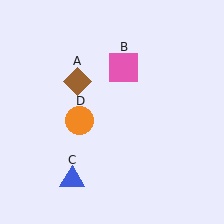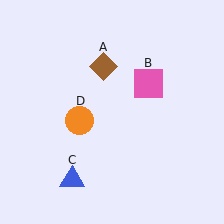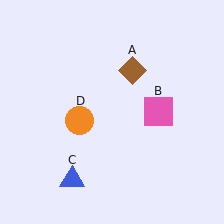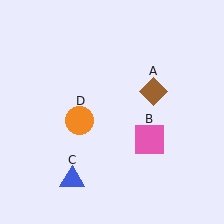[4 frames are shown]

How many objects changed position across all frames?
2 objects changed position: brown diamond (object A), pink square (object B).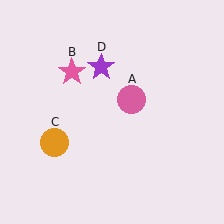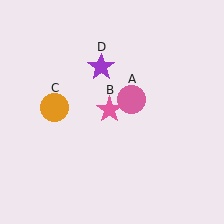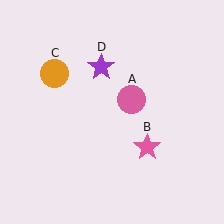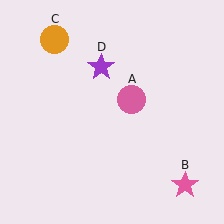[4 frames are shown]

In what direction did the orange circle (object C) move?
The orange circle (object C) moved up.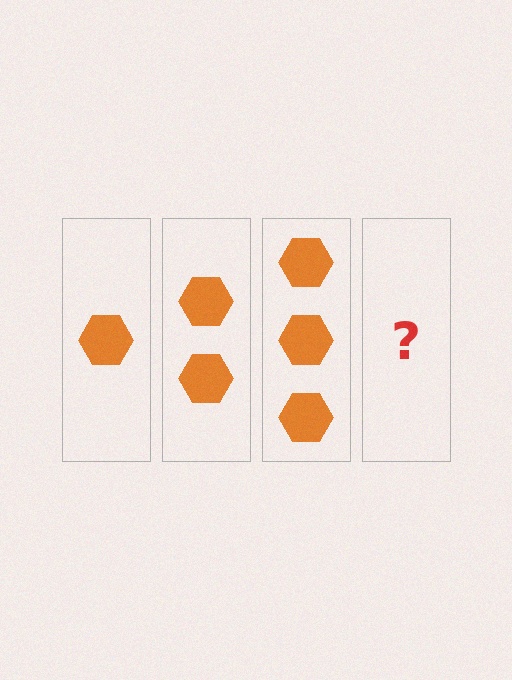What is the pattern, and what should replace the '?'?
The pattern is that each step adds one more hexagon. The '?' should be 4 hexagons.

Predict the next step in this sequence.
The next step is 4 hexagons.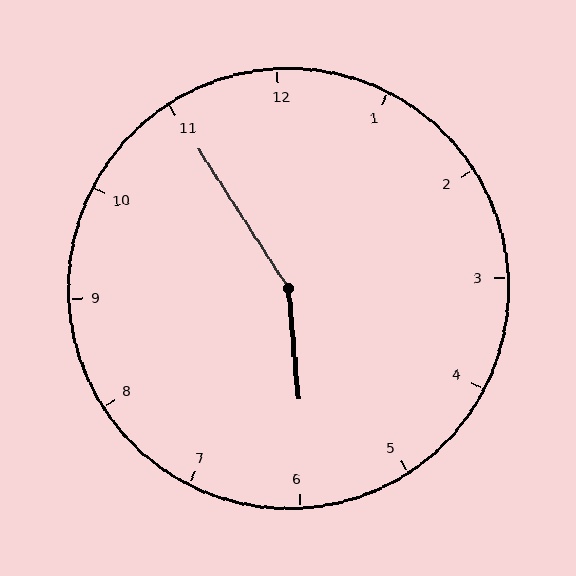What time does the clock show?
5:55.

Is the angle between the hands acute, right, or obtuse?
It is obtuse.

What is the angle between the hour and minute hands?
Approximately 152 degrees.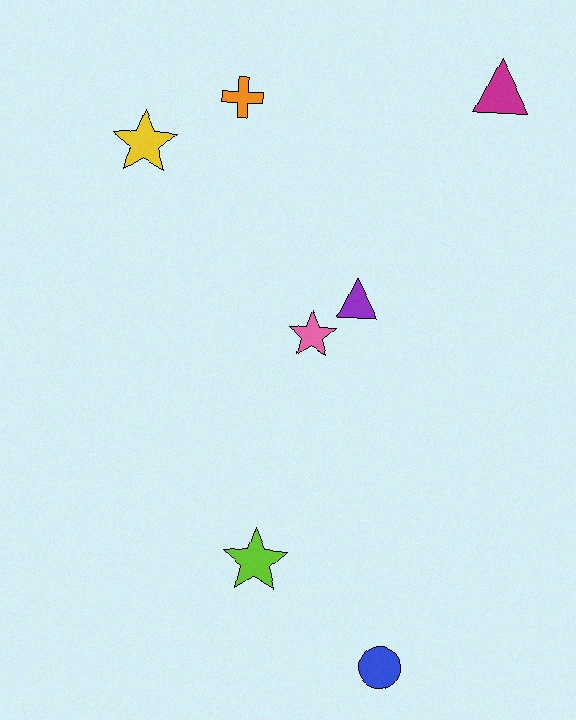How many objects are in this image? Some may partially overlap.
There are 7 objects.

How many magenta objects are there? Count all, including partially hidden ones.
There is 1 magenta object.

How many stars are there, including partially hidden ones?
There are 3 stars.